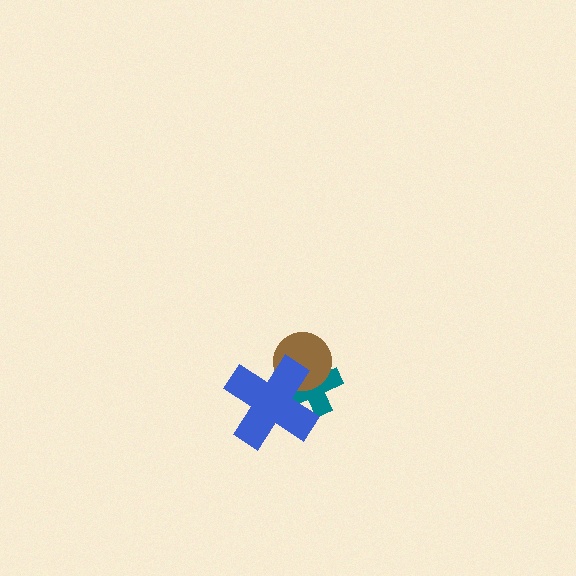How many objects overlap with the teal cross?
2 objects overlap with the teal cross.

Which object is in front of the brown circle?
The blue cross is in front of the brown circle.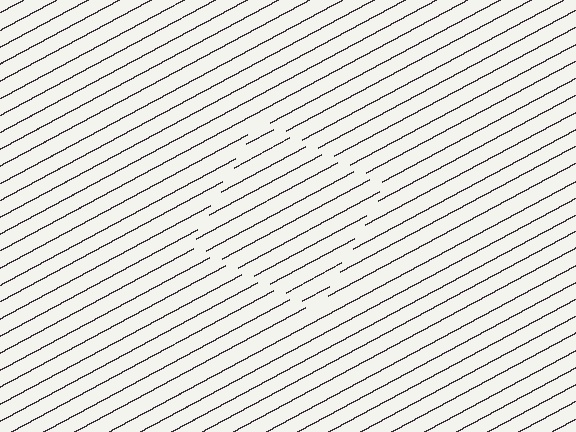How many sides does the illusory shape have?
4 sides — the line-ends trace a square.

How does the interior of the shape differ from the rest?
The interior of the shape contains the same grating, shifted by half a period — the contour is defined by the phase discontinuity where line-ends from the inner and outer gratings abut.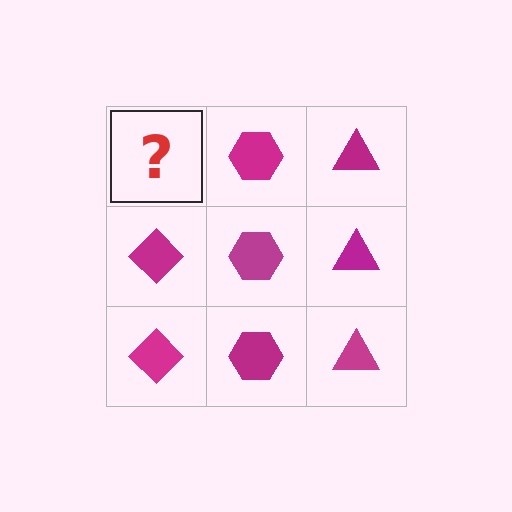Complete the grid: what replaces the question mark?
The question mark should be replaced with a magenta diamond.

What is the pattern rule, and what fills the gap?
The rule is that each column has a consistent shape. The gap should be filled with a magenta diamond.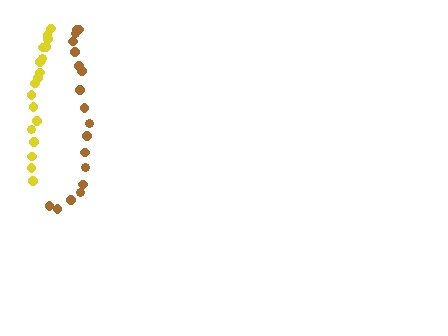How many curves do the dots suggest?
There are 2 distinct paths.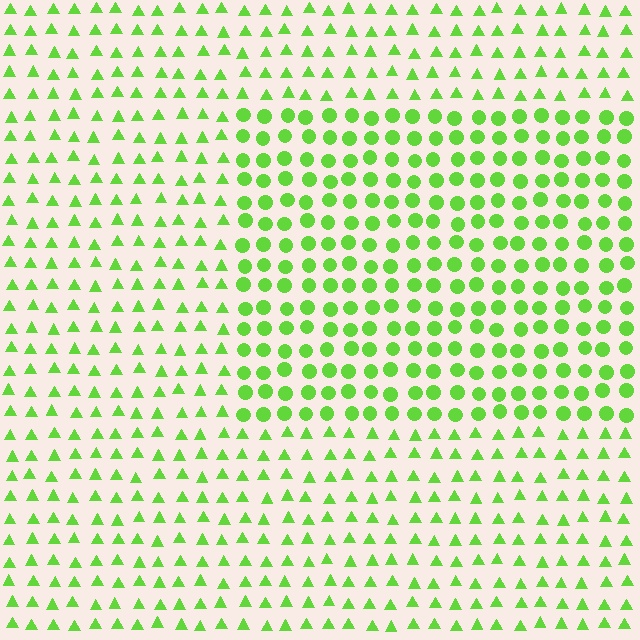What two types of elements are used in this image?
The image uses circles inside the rectangle region and triangles outside it.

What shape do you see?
I see a rectangle.